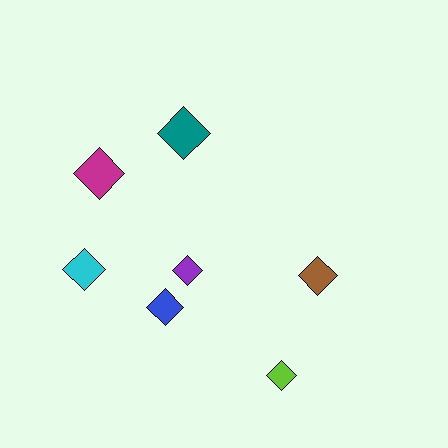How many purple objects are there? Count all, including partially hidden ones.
There is 1 purple object.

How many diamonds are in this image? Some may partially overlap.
There are 7 diamonds.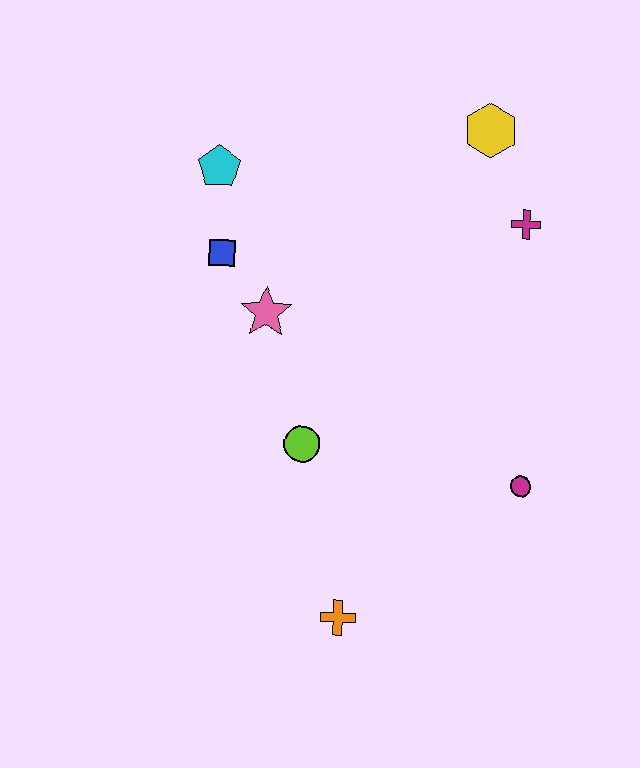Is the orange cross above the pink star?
No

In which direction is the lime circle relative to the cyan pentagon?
The lime circle is below the cyan pentagon.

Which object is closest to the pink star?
The blue square is closest to the pink star.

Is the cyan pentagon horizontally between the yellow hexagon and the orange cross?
No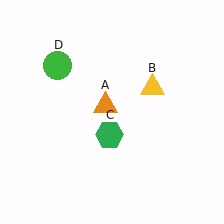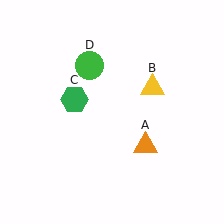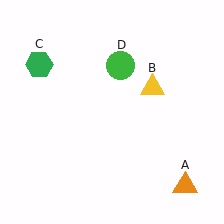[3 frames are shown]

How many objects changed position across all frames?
3 objects changed position: orange triangle (object A), green hexagon (object C), green circle (object D).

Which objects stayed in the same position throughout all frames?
Yellow triangle (object B) remained stationary.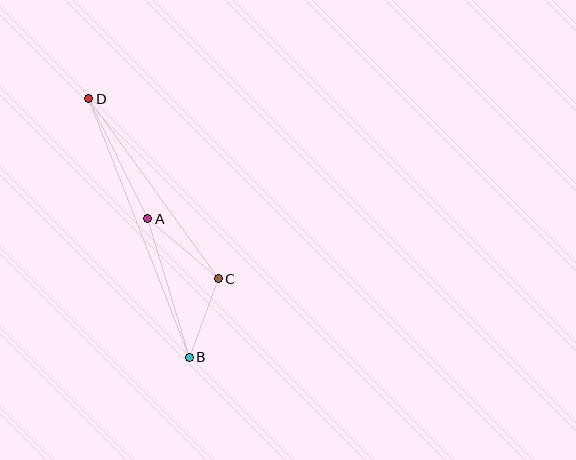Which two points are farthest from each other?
Points B and D are farthest from each other.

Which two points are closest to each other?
Points B and C are closest to each other.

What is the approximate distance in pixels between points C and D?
The distance between C and D is approximately 222 pixels.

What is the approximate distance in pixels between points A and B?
The distance between A and B is approximately 145 pixels.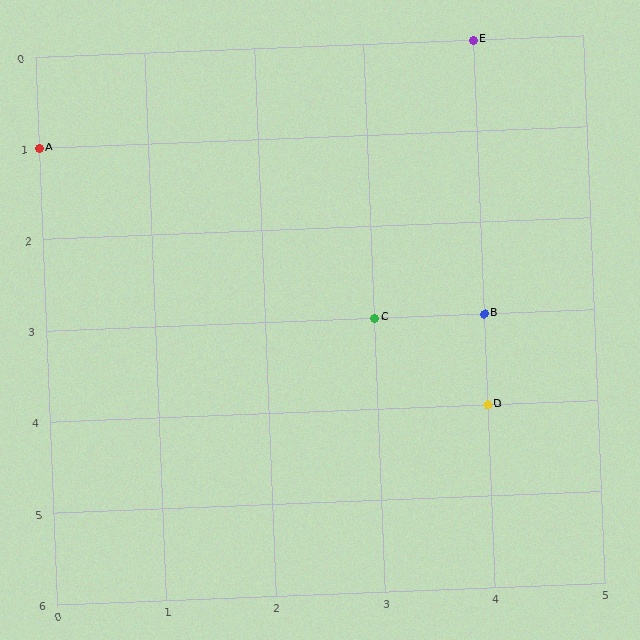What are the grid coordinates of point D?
Point D is at grid coordinates (4, 4).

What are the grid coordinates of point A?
Point A is at grid coordinates (0, 1).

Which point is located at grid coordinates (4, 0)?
Point E is at (4, 0).